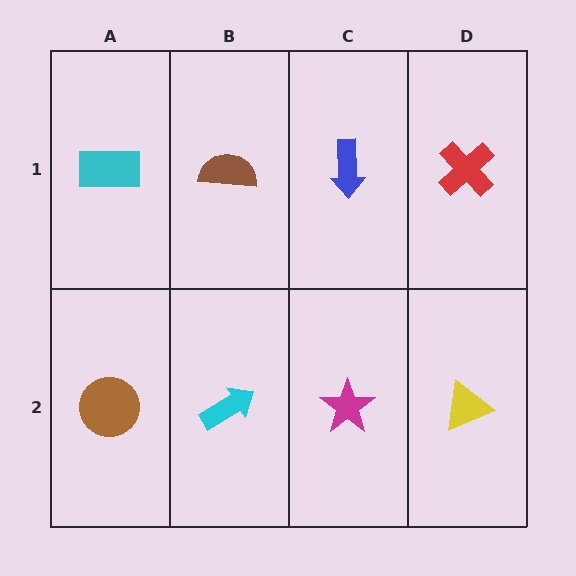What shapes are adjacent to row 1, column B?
A cyan arrow (row 2, column B), a cyan rectangle (row 1, column A), a blue arrow (row 1, column C).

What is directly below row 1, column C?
A magenta star.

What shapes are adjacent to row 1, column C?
A magenta star (row 2, column C), a brown semicircle (row 1, column B), a red cross (row 1, column D).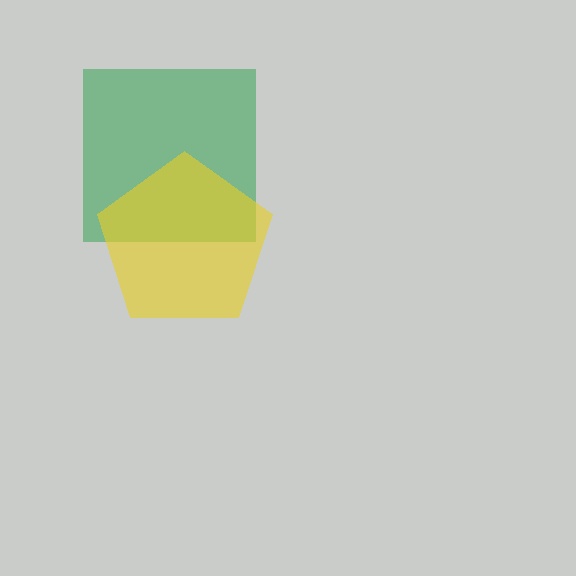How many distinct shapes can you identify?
There are 2 distinct shapes: a green square, a yellow pentagon.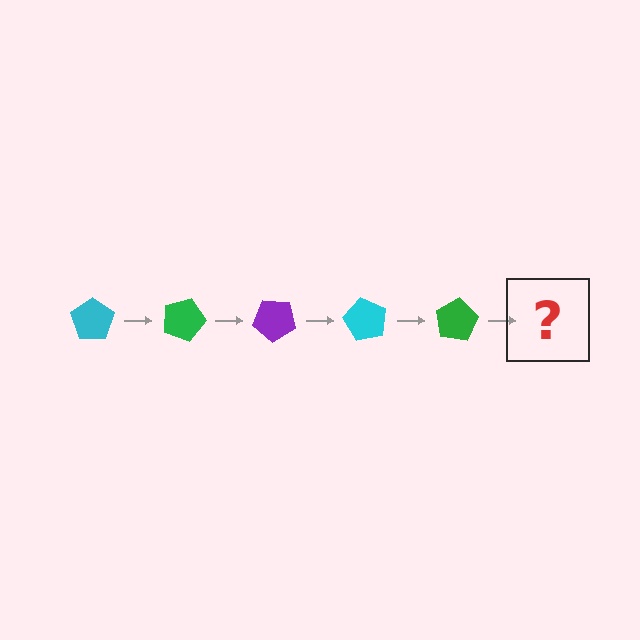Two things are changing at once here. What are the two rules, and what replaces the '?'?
The two rules are that it rotates 20 degrees each step and the color cycles through cyan, green, and purple. The '?' should be a purple pentagon, rotated 100 degrees from the start.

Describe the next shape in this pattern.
It should be a purple pentagon, rotated 100 degrees from the start.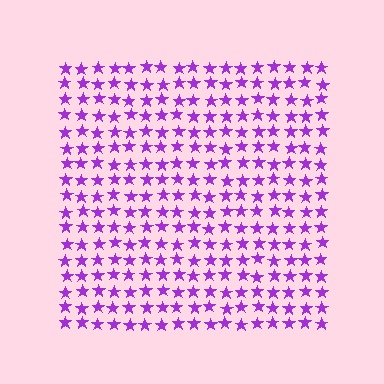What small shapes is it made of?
It is made of small stars.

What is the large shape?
The large shape is a square.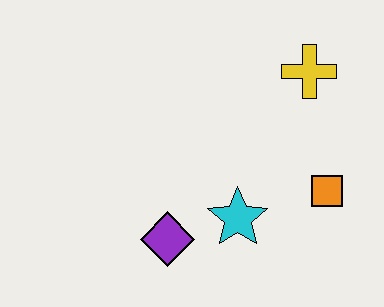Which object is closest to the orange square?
The cyan star is closest to the orange square.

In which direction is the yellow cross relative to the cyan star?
The yellow cross is above the cyan star.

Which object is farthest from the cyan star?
The yellow cross is farthest from the cyan star.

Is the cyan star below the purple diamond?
No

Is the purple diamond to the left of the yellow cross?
Yes